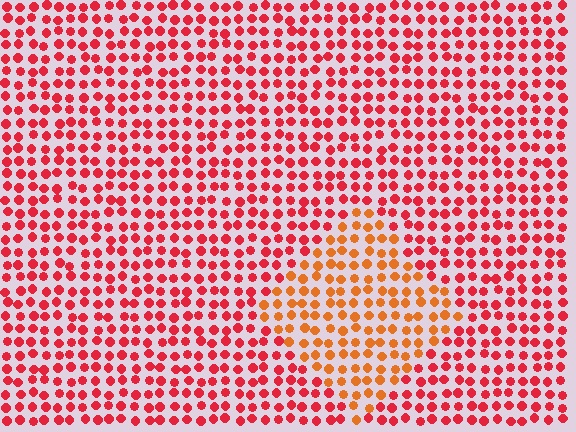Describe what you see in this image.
The image is filled with small red elements in a uniform arrangement. A diamond-shaped region is visible where the elements are tinted to a slightly different hue, forming a subtle color boundary.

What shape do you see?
I see a diamond.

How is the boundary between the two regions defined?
The boundary is defined purely by a slight shift in hue (about 32 degrees). Spacing, size, and orientation are identical on both sides.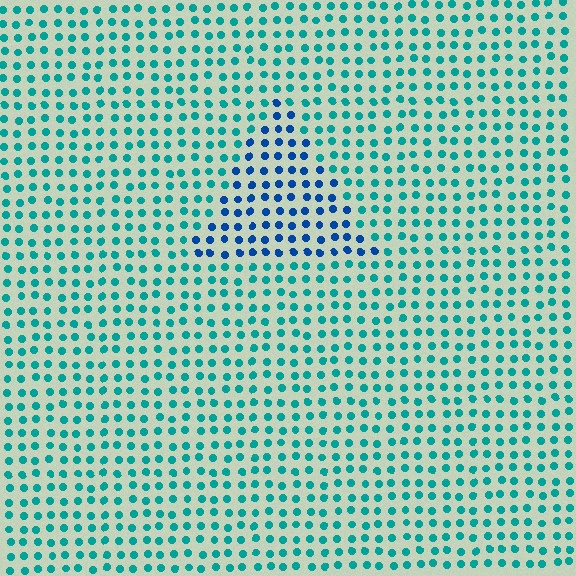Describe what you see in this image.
The image is filled with small teal elements in a uniform arrangement. A triangle-shaped region is visible where the elements are tinted to a slightly different hue, forming a subtle color boundary.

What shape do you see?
I see a triangle.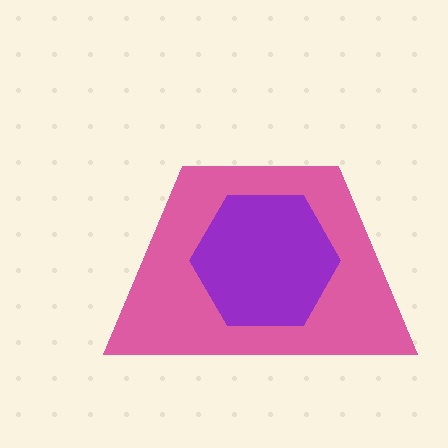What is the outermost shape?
The pink trapezoid.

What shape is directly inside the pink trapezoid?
The purple hexagon.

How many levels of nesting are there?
2.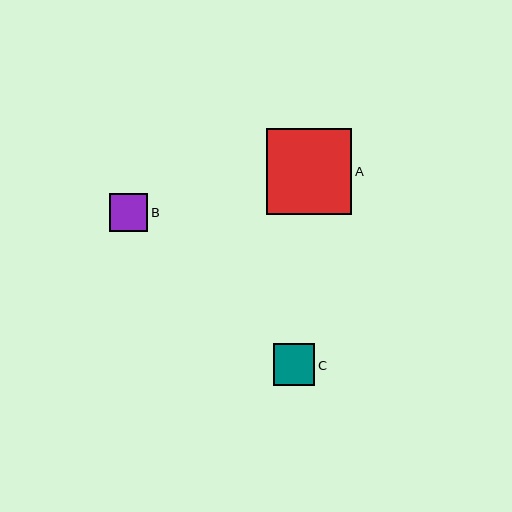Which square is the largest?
Square A is the largest with a size of approximately 85 pixels.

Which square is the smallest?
Square B is the smallest with a size of approximately 38 pixels.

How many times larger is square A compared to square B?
Square A is approximately 2.3 times the size of square B.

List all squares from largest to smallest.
From largest to smallest: A, C, B.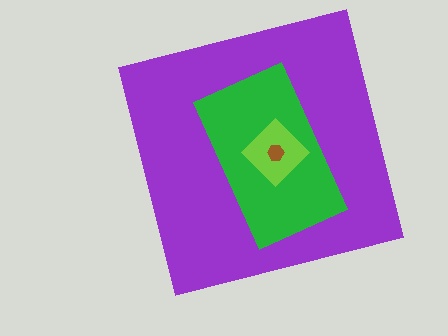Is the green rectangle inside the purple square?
Yes.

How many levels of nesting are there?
4.